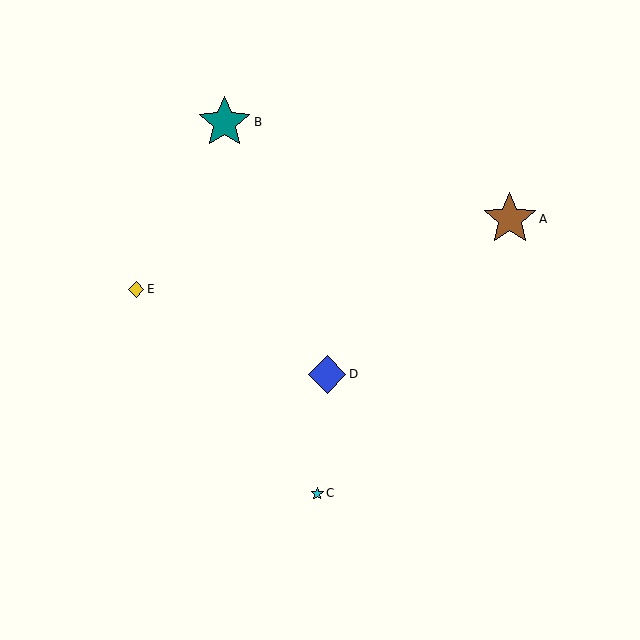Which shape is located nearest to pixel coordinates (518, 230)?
The brown star (labeled A) at (510, 219) is nearest to that location.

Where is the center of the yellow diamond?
The center of the yellow diamond is at (136, 289).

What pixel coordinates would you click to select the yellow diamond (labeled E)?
Click at (136, 289) to select the yellow diamond E.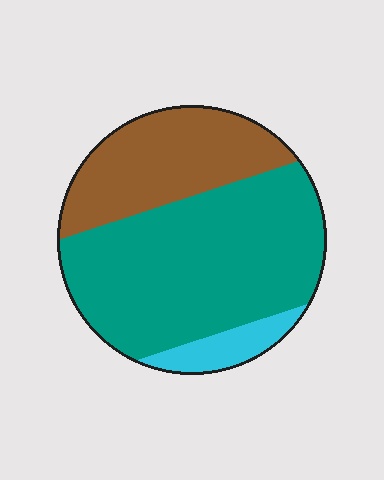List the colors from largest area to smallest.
From largest to smallest: teal, brown, cyan.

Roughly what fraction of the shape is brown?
Brown covers 31% of the shape.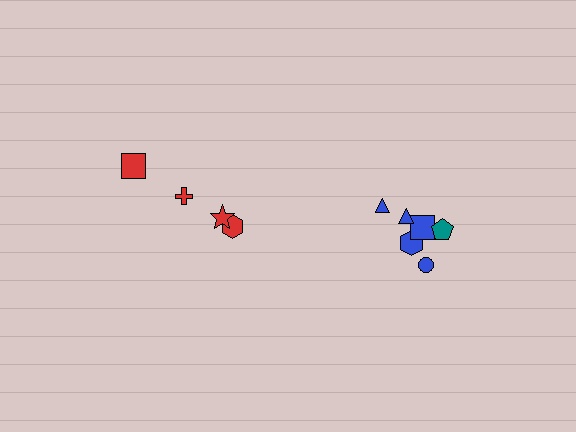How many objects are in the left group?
There are 4 objects.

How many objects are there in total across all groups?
There are 10 objects.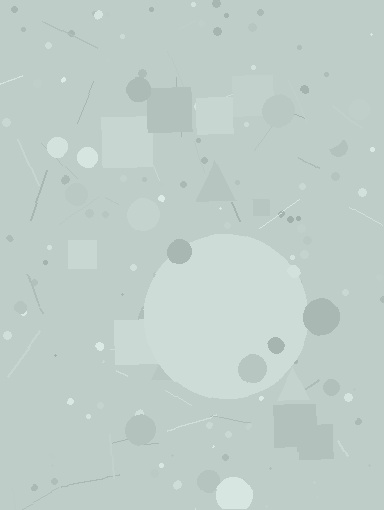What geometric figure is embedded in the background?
A circle is embedded in the background.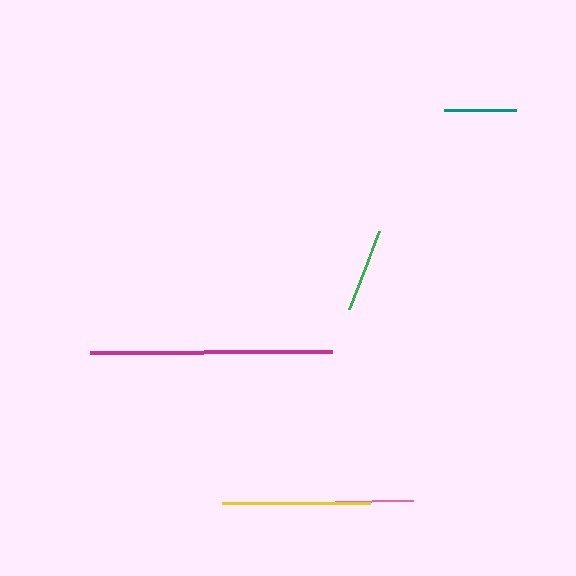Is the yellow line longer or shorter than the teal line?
The yellow line is longer than the teal line.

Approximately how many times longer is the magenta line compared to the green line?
The magenta line is approximately 2.9 times the length of the green line.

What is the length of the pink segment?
The pink segment is approximately 78 pixels long.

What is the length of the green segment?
The green segment is approximately 83 pixels long.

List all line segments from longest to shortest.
From longest to shortest: magenta, yellow, green, pink, teal.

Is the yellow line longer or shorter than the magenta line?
The magenta line is longer than the yellow line.